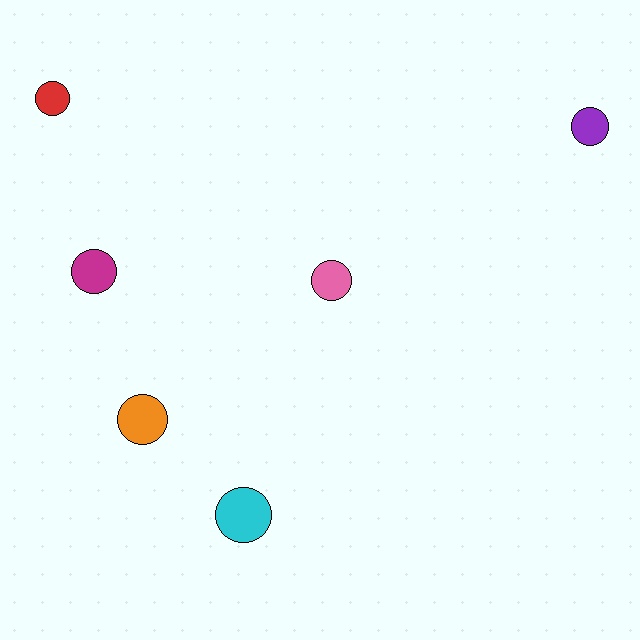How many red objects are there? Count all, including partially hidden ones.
There is 1 red object.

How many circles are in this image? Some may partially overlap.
There are 6 circles.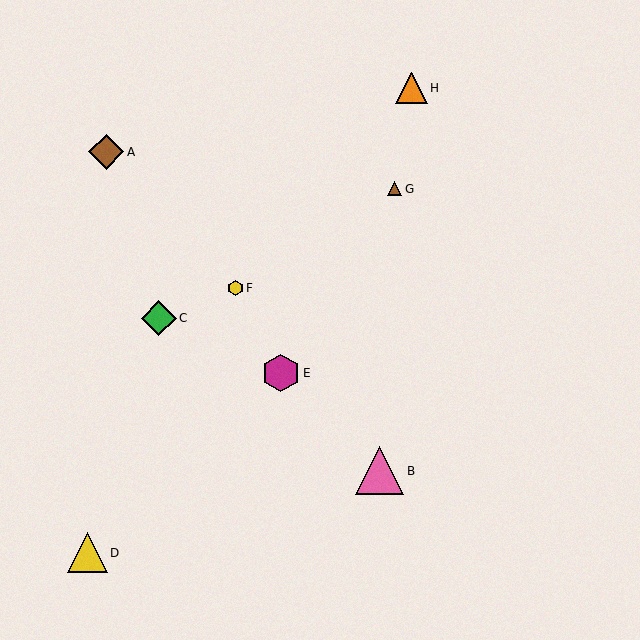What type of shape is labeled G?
Shape G is a brown triangle.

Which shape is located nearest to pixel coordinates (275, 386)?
The magenta hexagon (labeled E) at (281, 373) is nearest to that location.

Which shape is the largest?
The pink triangle (labeled B) is the largest.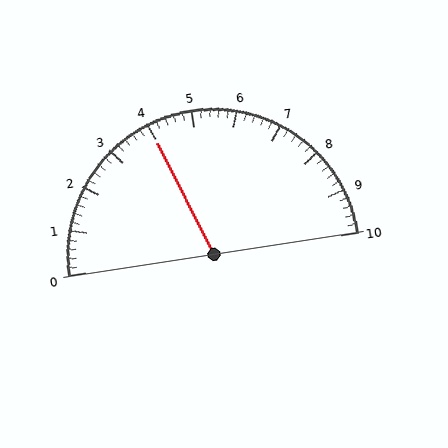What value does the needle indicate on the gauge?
The needle indicates approximately 4.0.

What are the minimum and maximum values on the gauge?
The gauge ranges from 0 to 10.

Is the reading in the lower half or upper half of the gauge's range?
The reading is in the lower half of the range (0 to 10).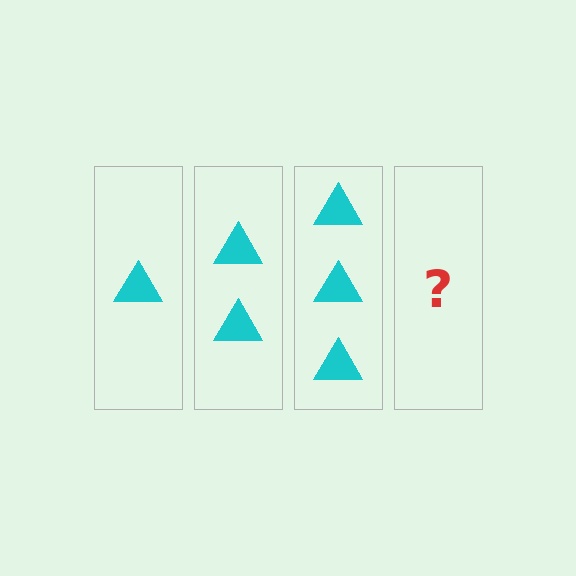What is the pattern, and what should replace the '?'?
The pattern is that each step adds one more triangle. The '?' should be 4 triangles.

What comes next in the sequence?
The next element should be 4 triangles.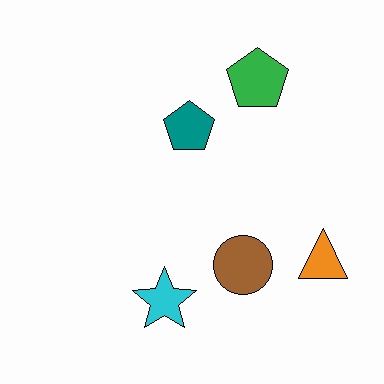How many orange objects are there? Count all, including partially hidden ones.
There is 1 orange object.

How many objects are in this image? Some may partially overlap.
There are 5 objects.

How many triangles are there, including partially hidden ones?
There is 1 triangle.